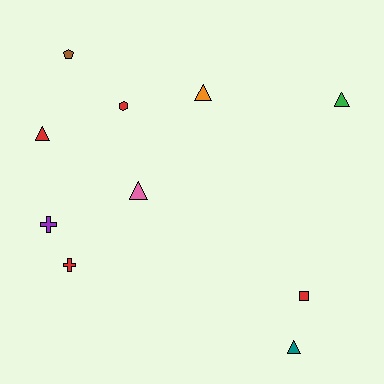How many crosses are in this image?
There are 2 crosses.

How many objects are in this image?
There are 10 objects.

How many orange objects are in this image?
There is 1 orange object.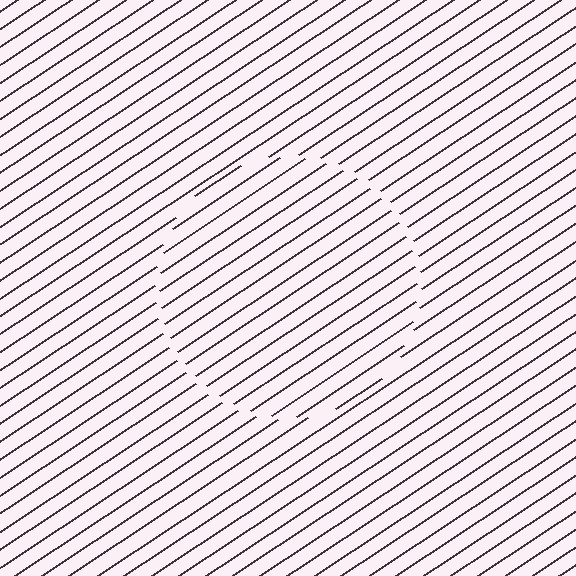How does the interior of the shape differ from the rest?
The interior of the shape contains the same grating, shifted by half a period — the contour is defined by the phase discontinuity where line-ends from the inner and outer gratings abut.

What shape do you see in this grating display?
An illusory circle. The interior of the shape contains the same grating, shifted by half a period — the contour is defined by the phase discontinuity where line-ends from the inner and outer gratings abut.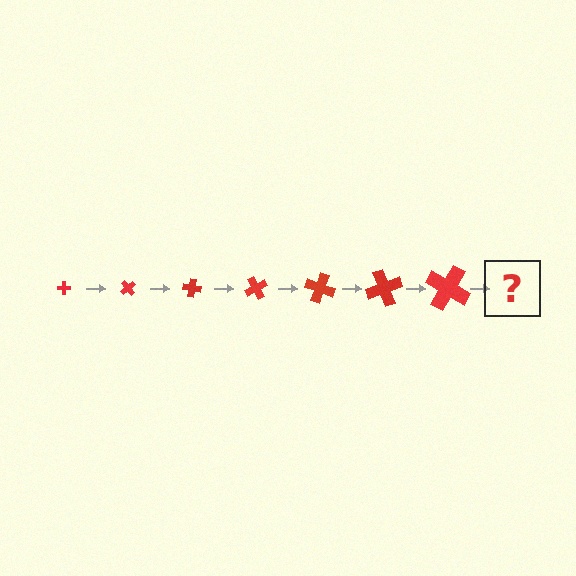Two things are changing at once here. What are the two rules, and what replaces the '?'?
The two rules are that the cross grows larger each step and it rotates 50 degrees each step. The '?' should be a cross, larger than the previous one and rotated 350 degrees from the start.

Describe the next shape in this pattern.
It should be a cross, larger than the previous one and rotated 350 degrees from the start.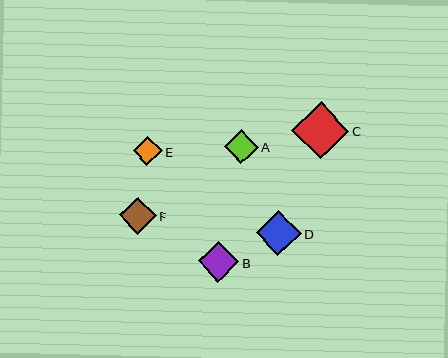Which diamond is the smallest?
Diamond E is the smallest with a size of approximately 29 pixels.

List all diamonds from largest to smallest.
From largest to smallest: C, D, B, F, A, E.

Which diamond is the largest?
Diamond C is the largest with a size of approximately 57 pixels.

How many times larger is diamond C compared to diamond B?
Diamond C is approximately 1.4 times the size of diamond B.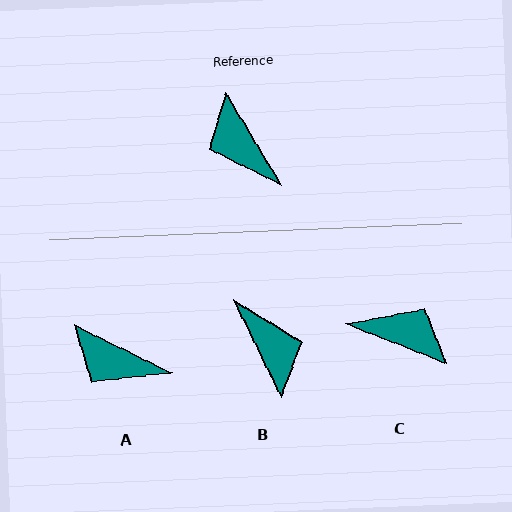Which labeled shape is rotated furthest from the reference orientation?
B, about 175 degrees away.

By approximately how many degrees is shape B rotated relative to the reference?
Approximately 175 degrees counter-clockwise.